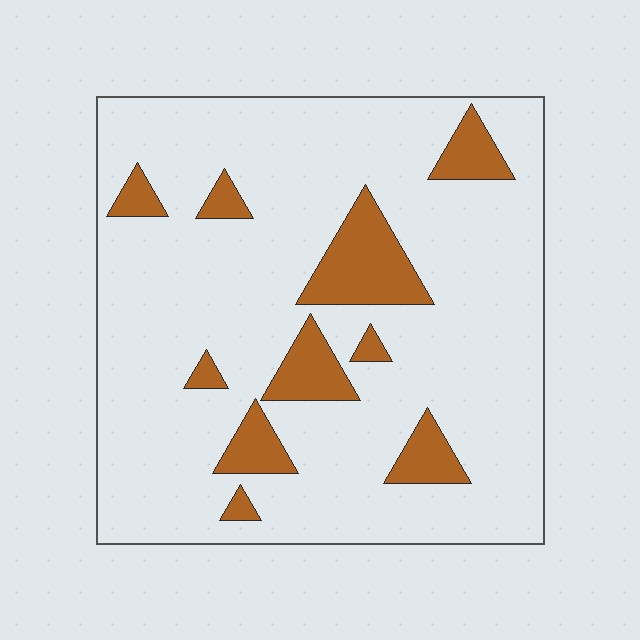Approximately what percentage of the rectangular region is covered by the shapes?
Approximately 15%.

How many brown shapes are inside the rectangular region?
10.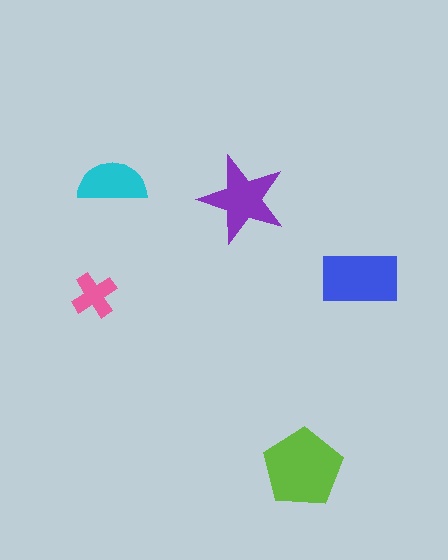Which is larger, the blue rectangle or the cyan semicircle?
The blue rectangle.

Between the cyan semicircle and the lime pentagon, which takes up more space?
The lime pentagon.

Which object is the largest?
The lime pentagon.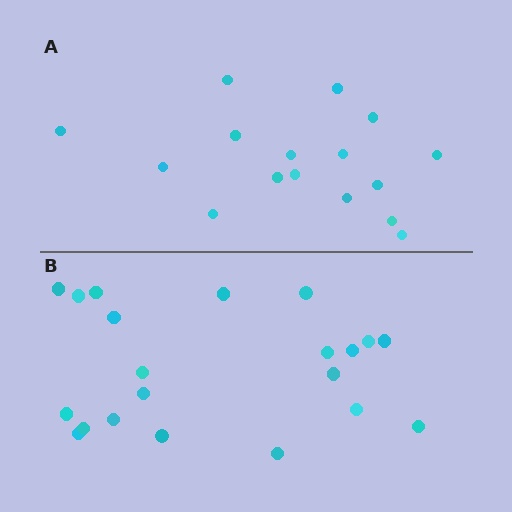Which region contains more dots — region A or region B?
Region B (the bottom region) has more dots.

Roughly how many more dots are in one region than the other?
Region B has about 5 more dots than region A.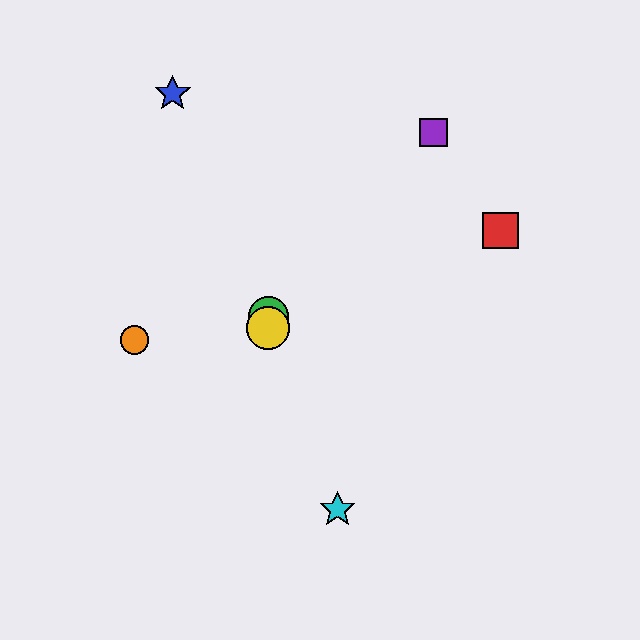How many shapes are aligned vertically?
2 shapes (the green circle, the yellow circle) are aligned vertically.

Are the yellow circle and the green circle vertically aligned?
Yes, both are at x≈268.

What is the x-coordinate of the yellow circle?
The yellow circle is at x≈268.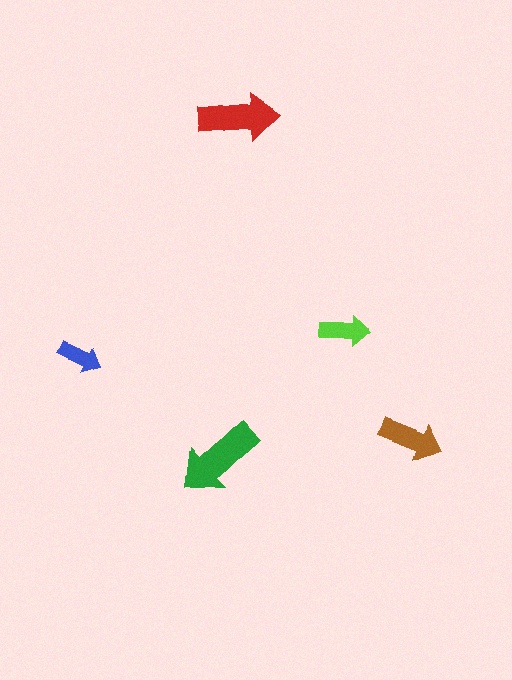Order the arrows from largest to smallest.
the green one, the red one, the brown one, the lime one, the blue one.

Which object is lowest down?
The green arrow is bottommost.